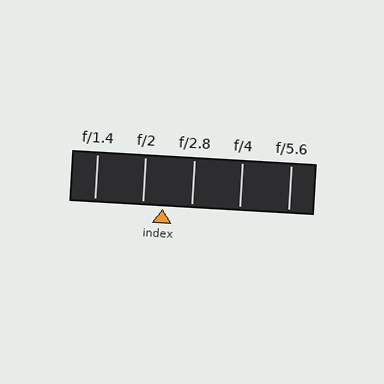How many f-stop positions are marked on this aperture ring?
There are 5 f-stop positions marked.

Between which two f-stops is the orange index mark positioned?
The index mark is between f/2 and f/2.8.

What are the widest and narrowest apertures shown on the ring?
The widest aperture shown is f/1.4 and the narrowest is f/5.6.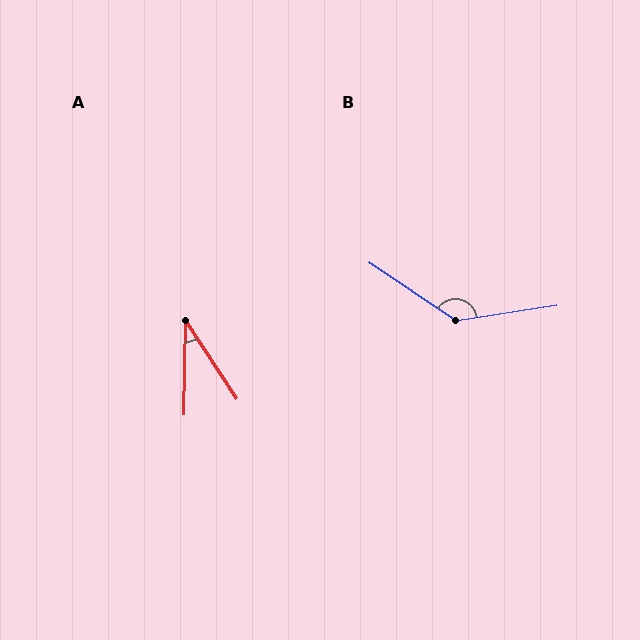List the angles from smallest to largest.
A (34°), B (137°).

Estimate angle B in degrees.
Approximately 137 degrees.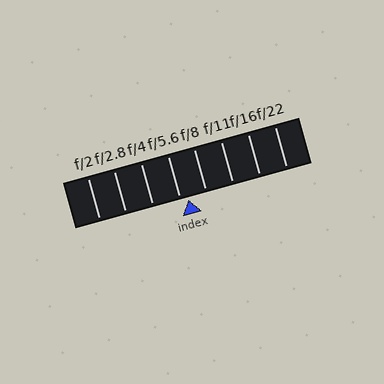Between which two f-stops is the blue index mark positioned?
The index mark is between f/5.6 and f/8.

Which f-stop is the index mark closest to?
The index mark is closest to f/5.6.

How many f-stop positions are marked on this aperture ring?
There are 8 f-stop positions marked.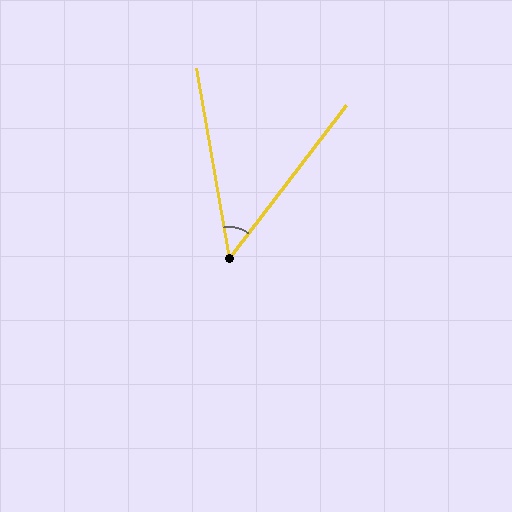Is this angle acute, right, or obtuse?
It is acute.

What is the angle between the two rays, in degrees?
Approximately 47 degrees.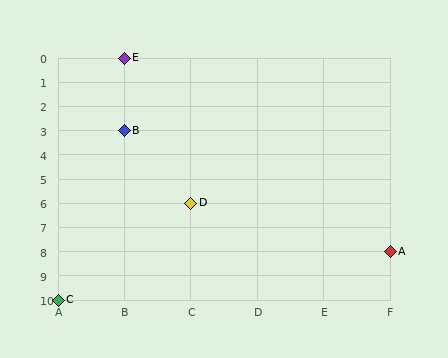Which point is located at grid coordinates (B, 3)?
Point B is at (B, 3).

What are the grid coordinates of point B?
Point B is at grid coordinates (B, 3).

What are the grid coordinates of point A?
Point A is at grid coordinates (F, 8).